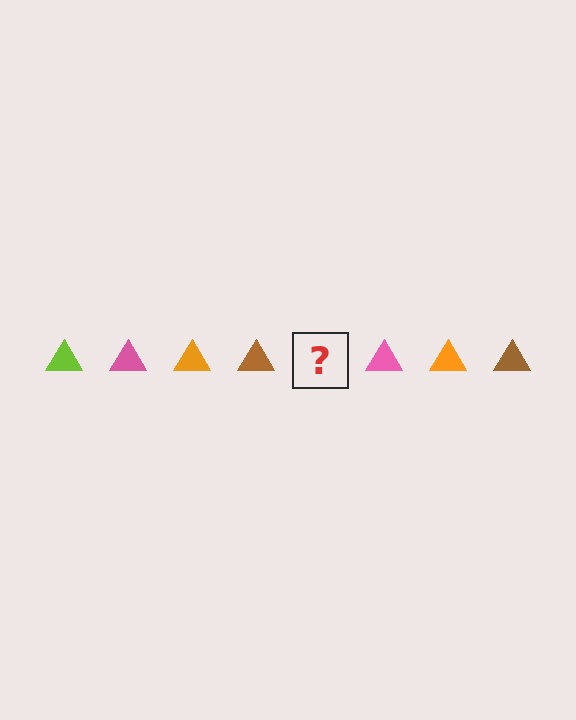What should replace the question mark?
The question mark should be replaced with a lime triangle.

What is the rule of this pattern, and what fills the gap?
The rule is that the pattern cycles through lime, pink, orange, brown triangles. The gap should be filled with a lime triangle.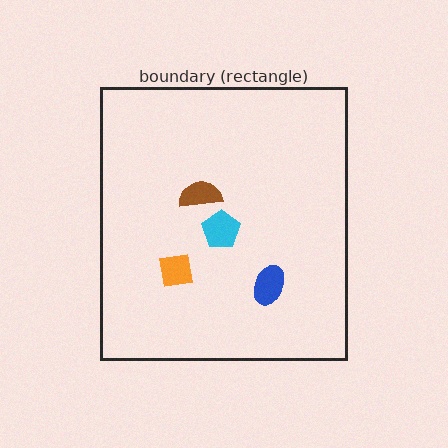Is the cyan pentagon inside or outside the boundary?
Inside.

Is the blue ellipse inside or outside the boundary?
Inside.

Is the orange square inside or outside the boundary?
Inside.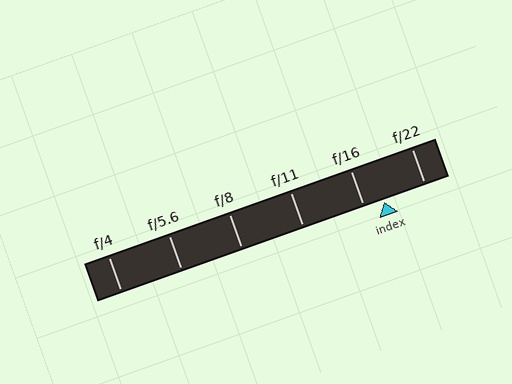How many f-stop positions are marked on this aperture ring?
There are 6 f-stop positions marked.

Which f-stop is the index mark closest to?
The index mark is closest to f/16.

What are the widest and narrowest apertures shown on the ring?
The widest aperture shown is f/4 and the narrowest is f/22.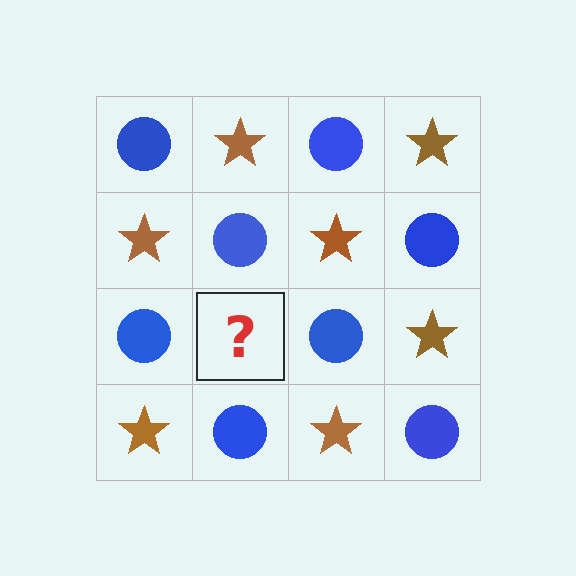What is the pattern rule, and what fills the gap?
The rule is that it alternates blue circle and brown star in a checkerboard pattern. The gap should be filled with a brown star.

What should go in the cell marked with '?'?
The missing cell should contain a brown star.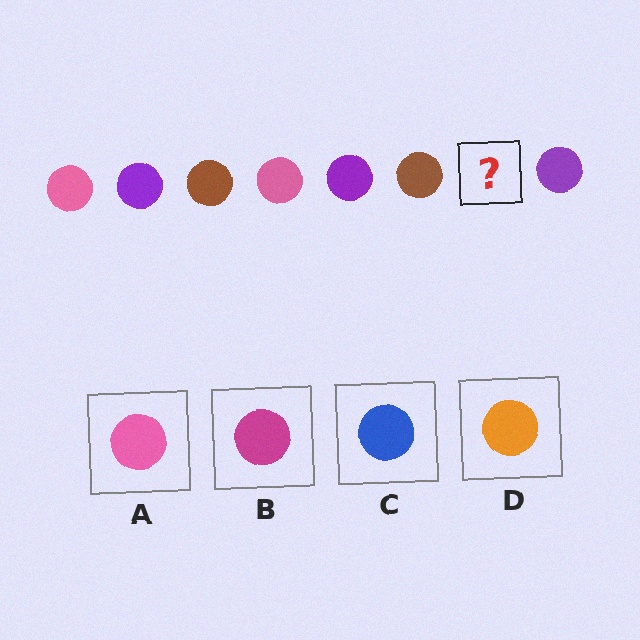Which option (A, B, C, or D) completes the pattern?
A.